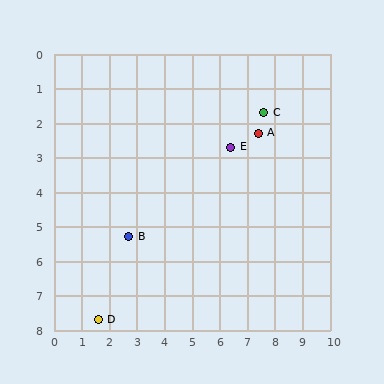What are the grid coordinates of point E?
Point E is at approximately (6.4, 2.7).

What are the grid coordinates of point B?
Point B is at approximately (2.7, 5.3).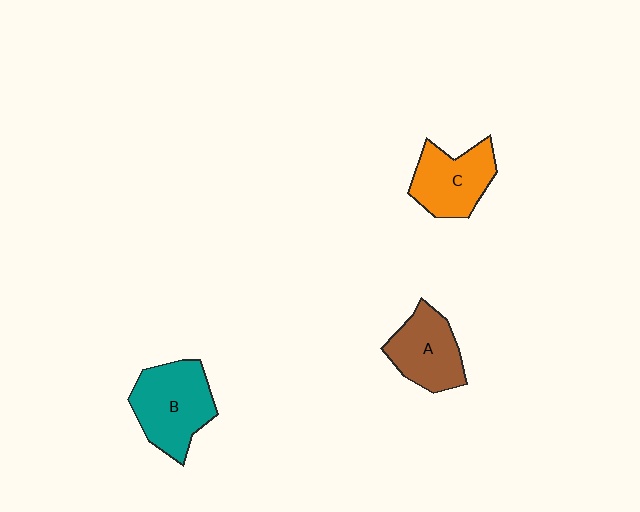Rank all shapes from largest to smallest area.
From largest to smallest: B (teal), C (orange), A (brown).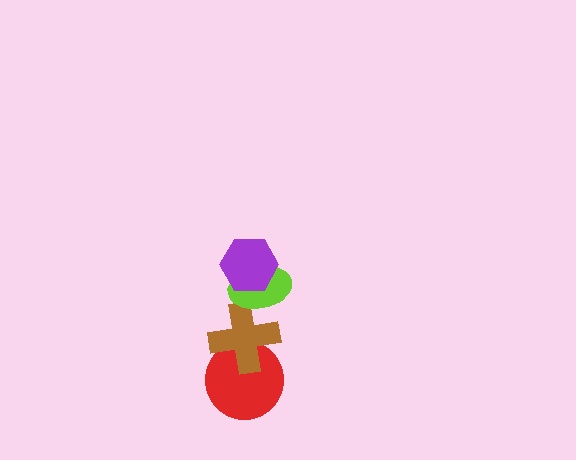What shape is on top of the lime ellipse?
The purple hexagon is on top of the lime ellipse.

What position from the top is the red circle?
The red circle is 4th from the top.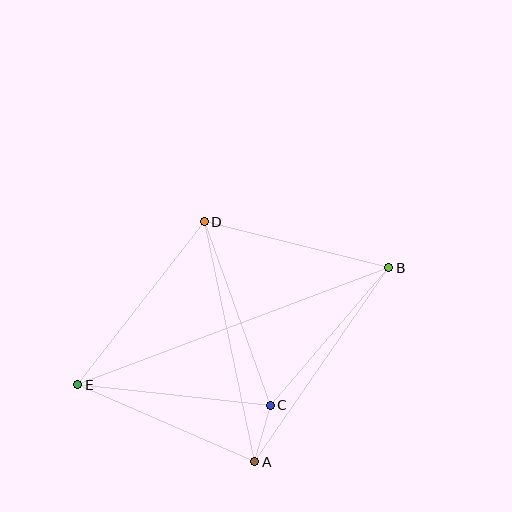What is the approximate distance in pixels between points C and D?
The distance between C and D is approximately 195 pixels.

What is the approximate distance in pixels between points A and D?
The distance between A and D is approximately 245 pixels.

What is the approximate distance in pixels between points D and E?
The distance between D and E is approximately 206 pixels.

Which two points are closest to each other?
Points A and C are closest to each other.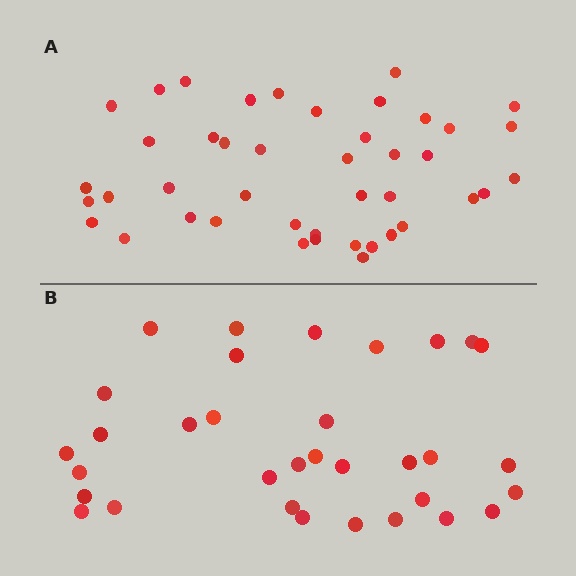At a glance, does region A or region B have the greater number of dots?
Region A (the top region) has more dots.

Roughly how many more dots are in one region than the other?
Region A has roughly 10 or so more dots than region B.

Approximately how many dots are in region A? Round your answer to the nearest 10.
About 40 dots. (The exact count is 43, which rounds to 40.)